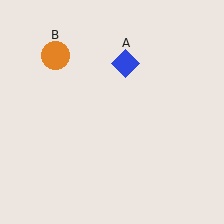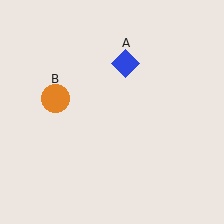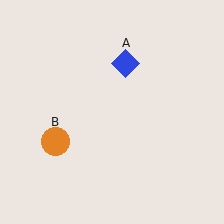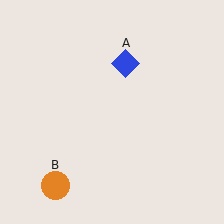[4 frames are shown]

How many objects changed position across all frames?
1 object changed position: orange circle (object B).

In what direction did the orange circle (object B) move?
The orange circle (object B) moved down.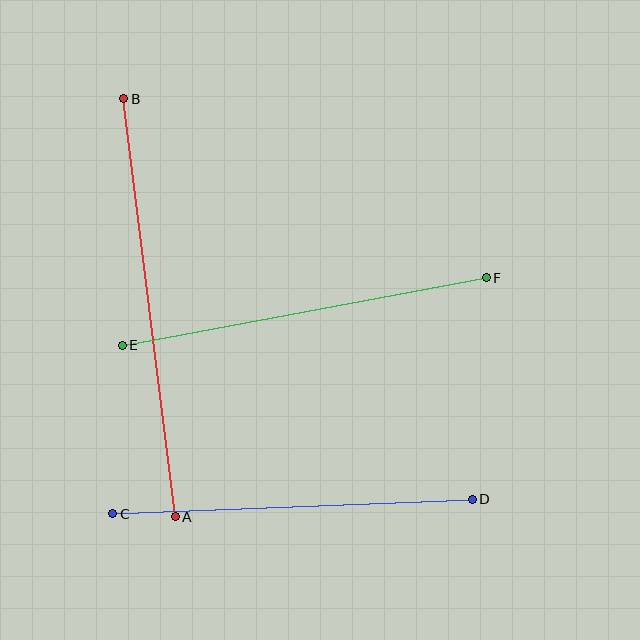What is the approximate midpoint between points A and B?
The midpoint is at approximately (149, 308) pixels.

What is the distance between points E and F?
The distance is approximately 370 pixels.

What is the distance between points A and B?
The distance is approximately 421 pixels.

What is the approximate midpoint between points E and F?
The midpoint is at approximately (304, 312) pixels.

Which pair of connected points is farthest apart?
Points A and B are farthest apart.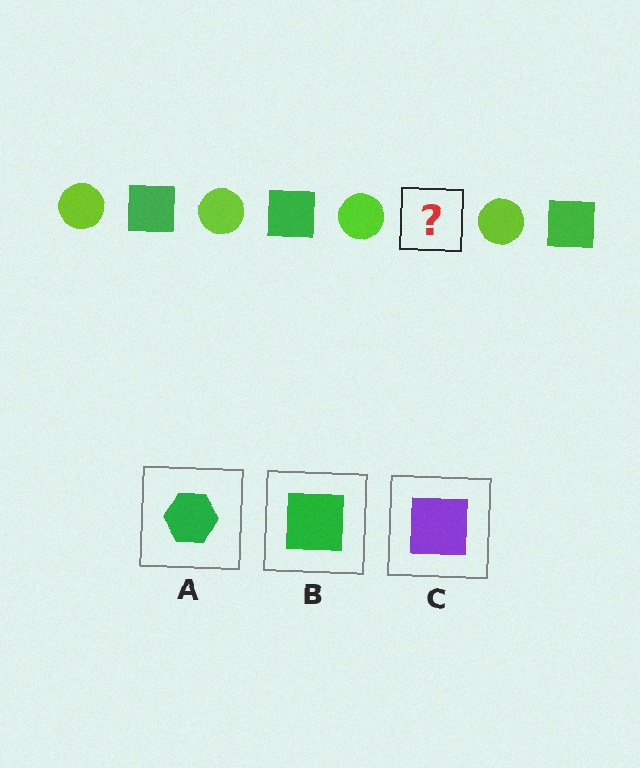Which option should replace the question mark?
Option B.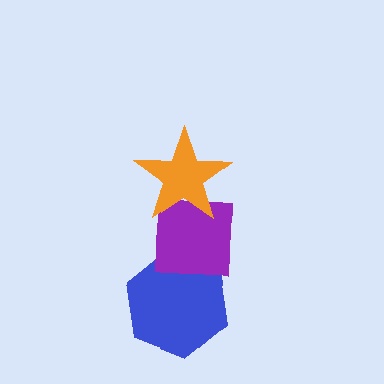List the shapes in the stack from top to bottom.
From top to bottom: the orange star, the purple square, the blue hexagon.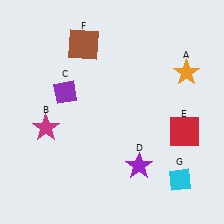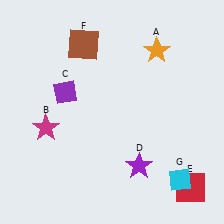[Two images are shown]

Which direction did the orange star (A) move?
The orange star (A) moved left.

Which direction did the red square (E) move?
The red square (E) moved down.